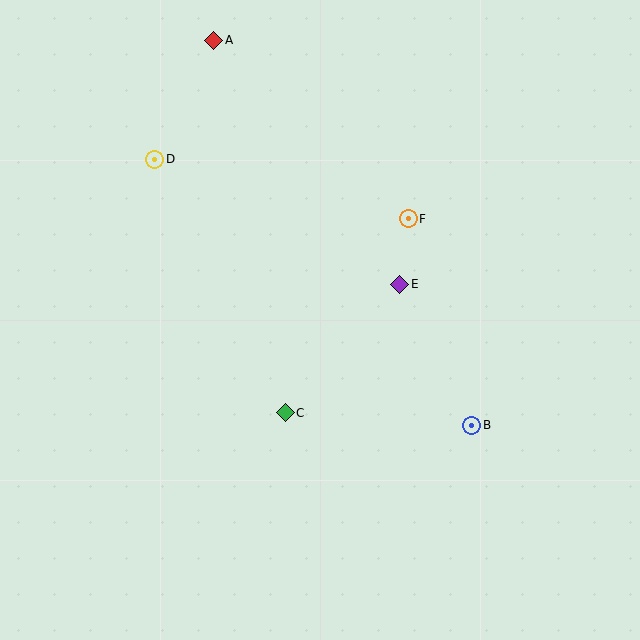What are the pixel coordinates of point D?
Point D is at (155, 159).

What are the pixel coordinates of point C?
Point C is at (285, 413).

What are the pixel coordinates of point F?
Point F is at (408, 219).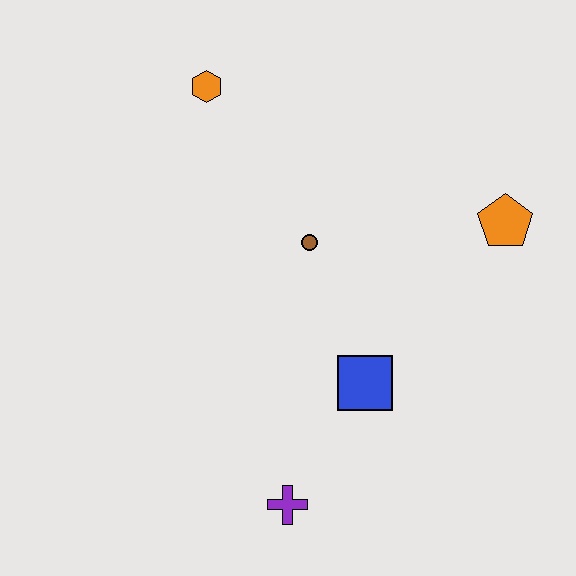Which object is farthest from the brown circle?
The purple cross is farthest from the brown circle.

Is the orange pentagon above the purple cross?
Yes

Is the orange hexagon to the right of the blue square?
No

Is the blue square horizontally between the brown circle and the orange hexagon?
No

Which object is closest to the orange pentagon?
The brown circle is closest to the orange pentagon.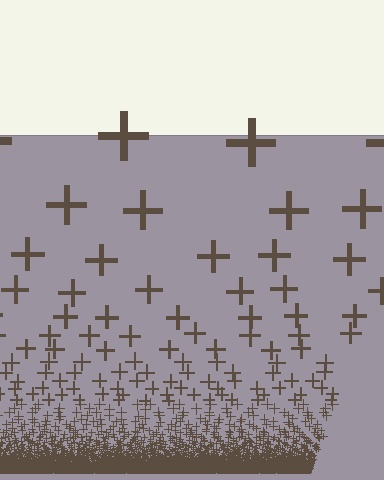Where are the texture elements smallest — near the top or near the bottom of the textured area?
Near the bottom.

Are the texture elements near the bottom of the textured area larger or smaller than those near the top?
Smaller. The gradient is inverted — elements near the bottom are smaller and denser.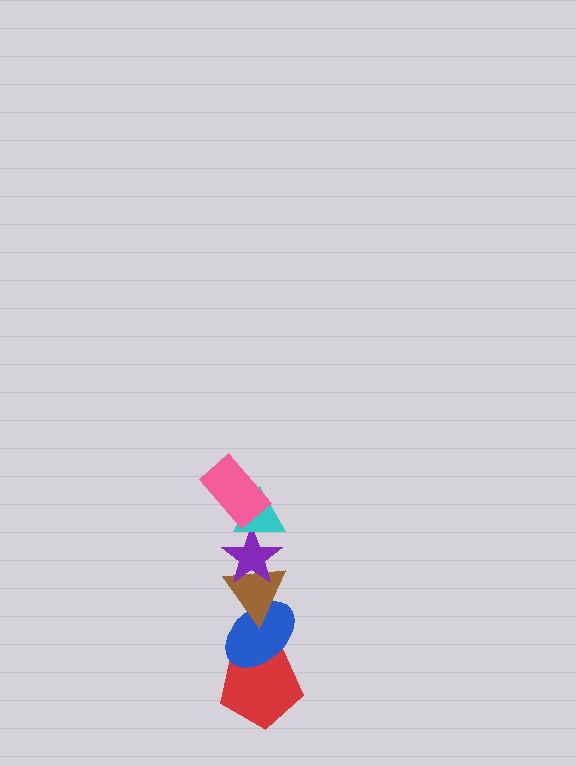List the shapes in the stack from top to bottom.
From top to bottom: the pink rectangle, the cyan triangle, the purple star, the brown triangle, the blue ellipse, the red pentagon.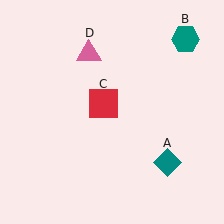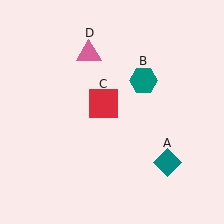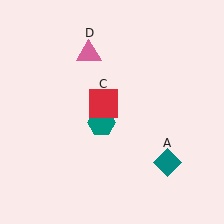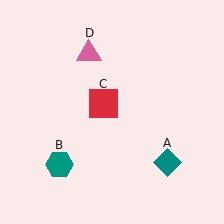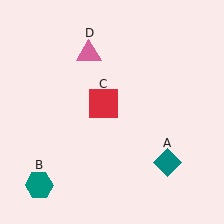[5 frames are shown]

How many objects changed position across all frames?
1 object changed position: teal hexagon (object B).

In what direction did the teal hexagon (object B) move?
The teal hexagon (object B) moved down and to the left.